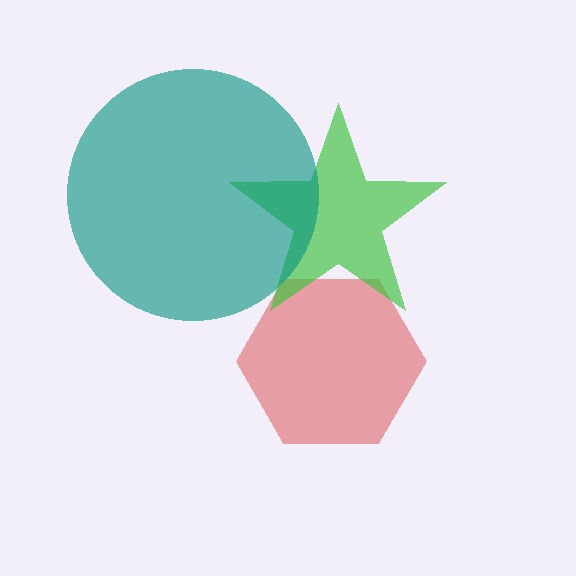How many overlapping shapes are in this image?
There are 3 overlapping shapes in the image.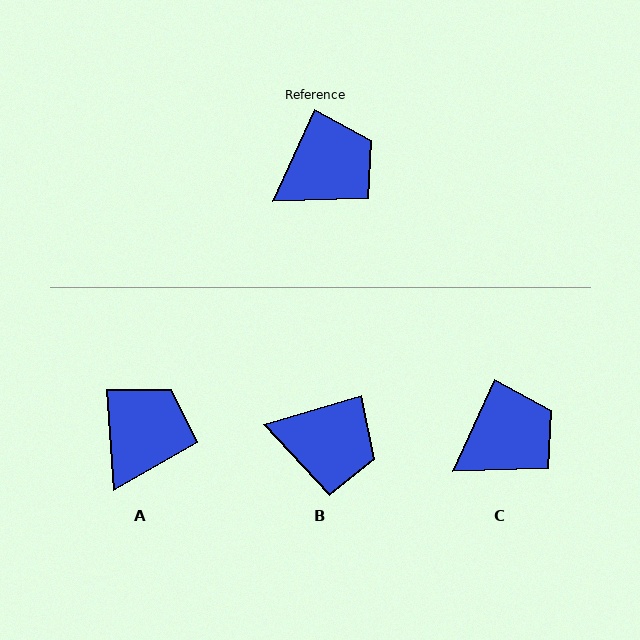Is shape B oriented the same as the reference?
No, it is off by about 49 degrees.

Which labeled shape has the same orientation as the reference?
C.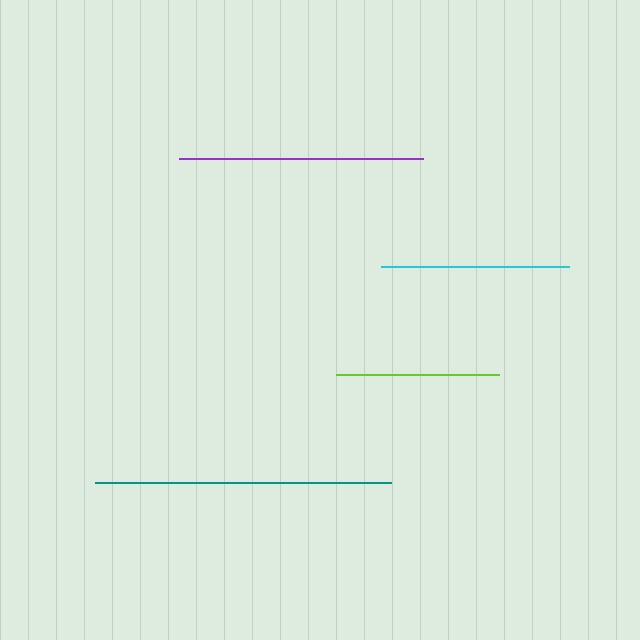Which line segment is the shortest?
The lime line is the shortest at approximately 164 pixels.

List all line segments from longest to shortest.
From longest to shortest: teal, purple, cyan, lime.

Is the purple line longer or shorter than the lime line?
The purple line is longer than the lime line.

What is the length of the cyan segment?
The cyan segment is approximately 188 pixels long.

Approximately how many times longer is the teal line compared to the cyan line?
The teal line is approximately 1.6 times the length of the cyan line.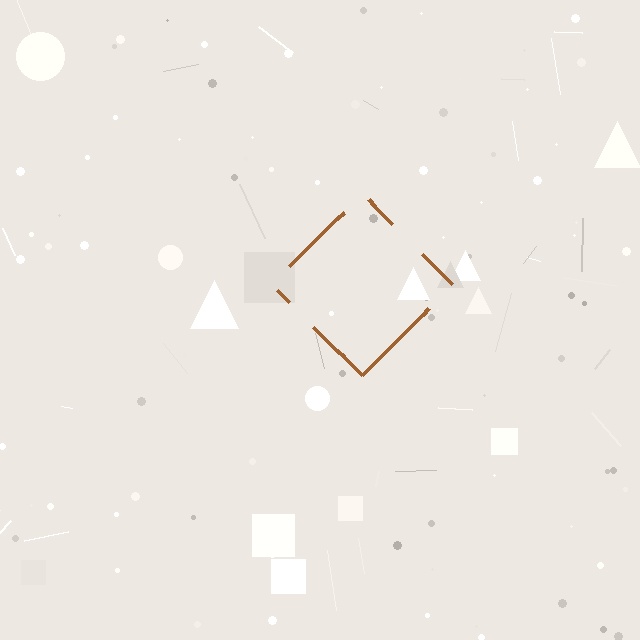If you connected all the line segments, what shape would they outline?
They would outline a diamond.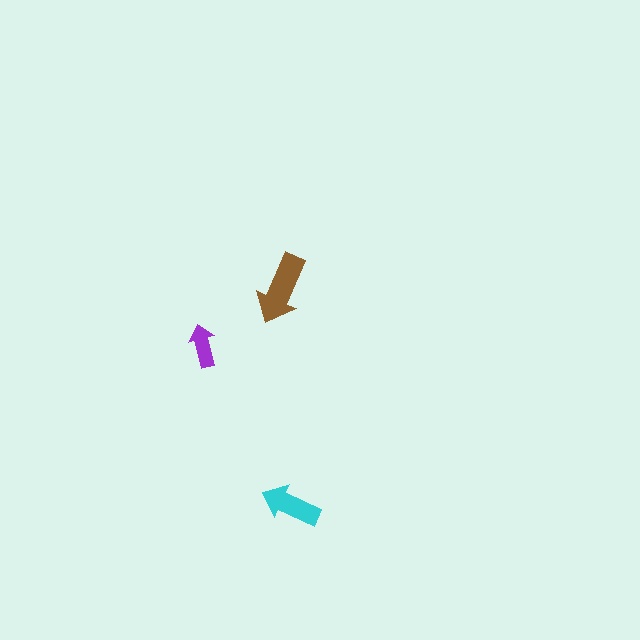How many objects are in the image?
There are 3 objects in the image.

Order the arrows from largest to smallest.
the brown one, the cyan one, the purple one.